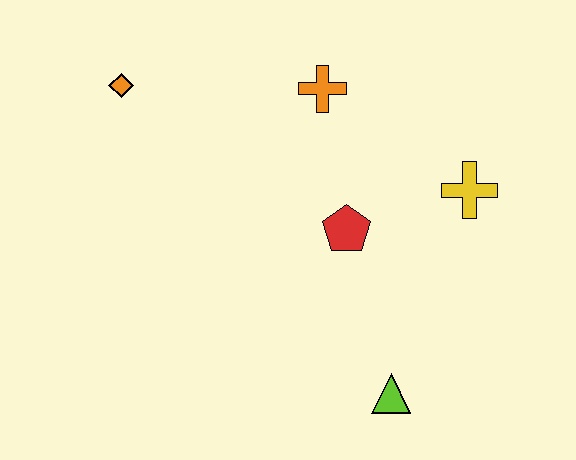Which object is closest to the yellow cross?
The red pentagon is closest to the yellow cross.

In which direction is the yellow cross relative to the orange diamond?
The yellow cross is to the right of the orange diamond.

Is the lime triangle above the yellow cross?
No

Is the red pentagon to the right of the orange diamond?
Yes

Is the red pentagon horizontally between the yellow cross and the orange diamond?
Yes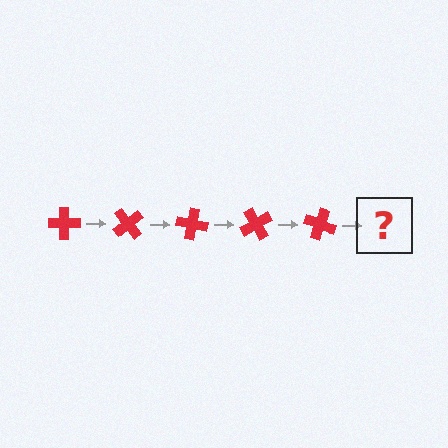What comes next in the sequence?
The next element should be a red cross rotated 250 degrees.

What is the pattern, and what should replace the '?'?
The pattern is that the cross rotates 50 degrees each step. The '?' should be a red cross rotated 250 degrees.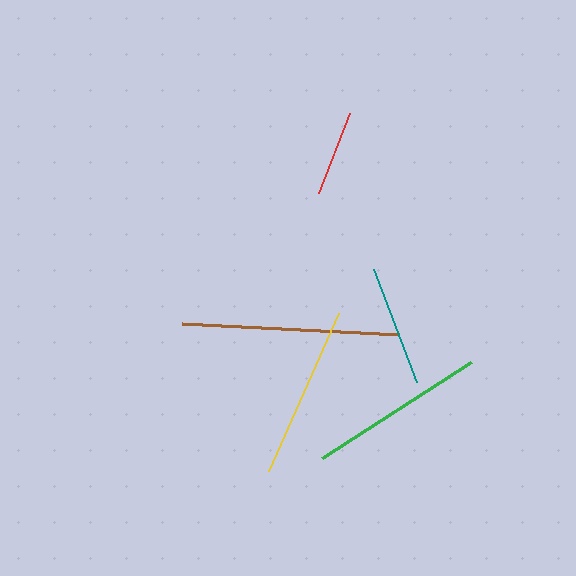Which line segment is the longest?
The brown line is the longest at approximately 218 pixels.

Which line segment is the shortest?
The red line is the shortest at approximately 86 pixels.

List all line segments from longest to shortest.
From longest to shortest: brown, green, yellow, teal, red.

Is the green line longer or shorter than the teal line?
The green line is longer than the teal line.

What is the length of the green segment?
The green segment is approximately 178 pixels long.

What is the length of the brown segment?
The brown segment is approximately 218 pixels long.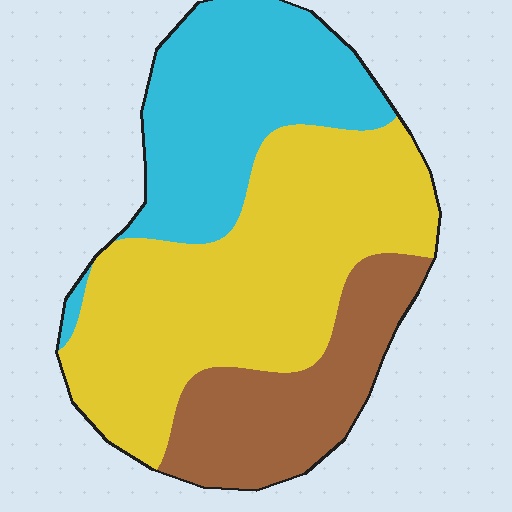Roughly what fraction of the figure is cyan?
Cyan takes up between a sixth and a third of the figure.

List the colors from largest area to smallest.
From largest to smallest: yellow, cyan, brown.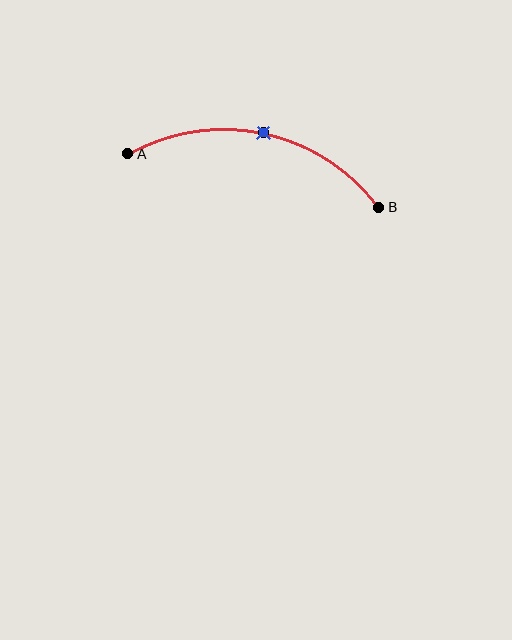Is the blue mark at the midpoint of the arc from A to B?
Yes. The blue mark lies on the arc at equal arc-length from both A and B — it is the arc midpoint.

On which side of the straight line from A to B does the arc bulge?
The arc bulges above the straight line connecting A and B.